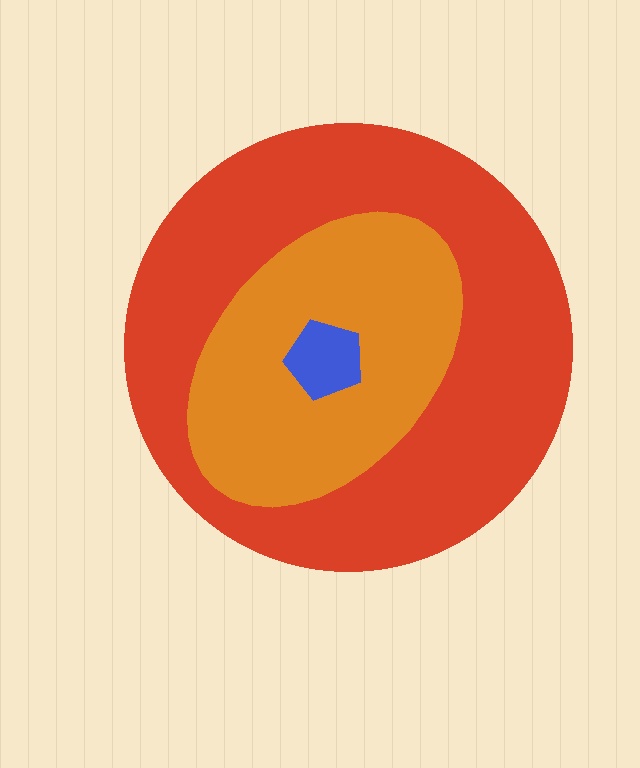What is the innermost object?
The blue pentagon.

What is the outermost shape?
The red circle.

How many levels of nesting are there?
3.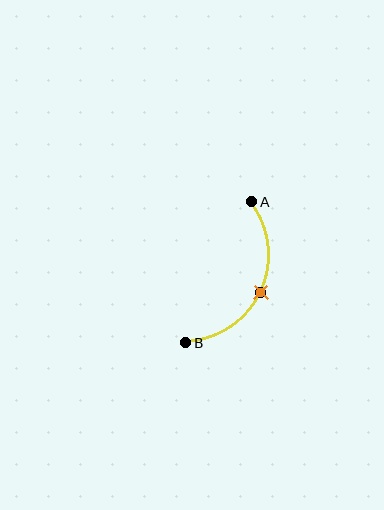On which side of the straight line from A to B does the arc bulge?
The arc bulges to the right of the straight line connecting A and B.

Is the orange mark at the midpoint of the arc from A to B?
Yes. The orange mark lies on the arc at equal arc-length from both A and B — it is the arc midpoint.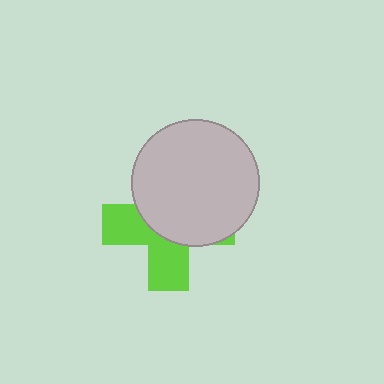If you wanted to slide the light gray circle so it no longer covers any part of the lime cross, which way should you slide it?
Slide it toward the upper-right — that is the most direct way to separate the two shapes.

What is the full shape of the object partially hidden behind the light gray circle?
The partially hidden object is a lime cross.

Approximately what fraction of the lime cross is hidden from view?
Roughly 57% of the lime cross is hidden behind the light gray circle.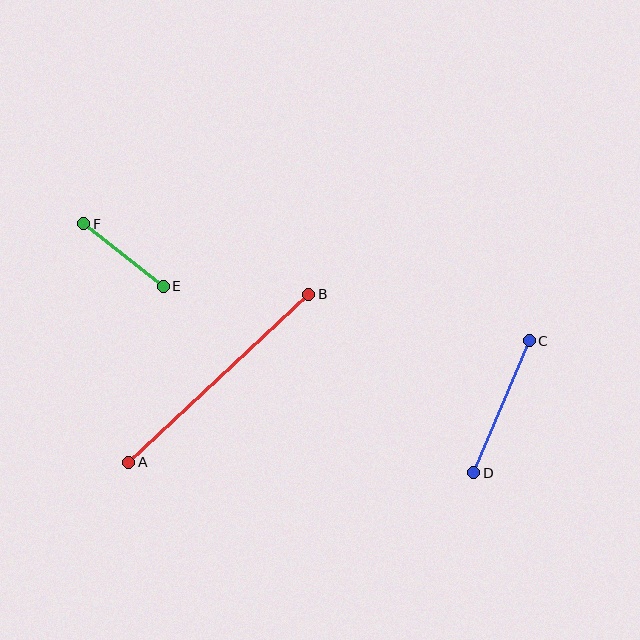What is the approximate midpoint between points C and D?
The midpoint is at approximately (501, 407) pixels.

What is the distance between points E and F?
The distance is approximately 101 pixels.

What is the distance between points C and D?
The distance is approximately 143 pixels.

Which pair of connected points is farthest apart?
Points A and B are farthest apart.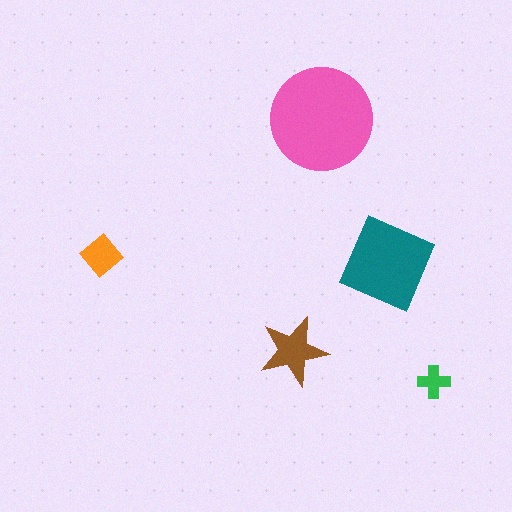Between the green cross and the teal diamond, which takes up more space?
The teal diamond.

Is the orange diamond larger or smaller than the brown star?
Smaller.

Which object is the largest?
The pink circle.